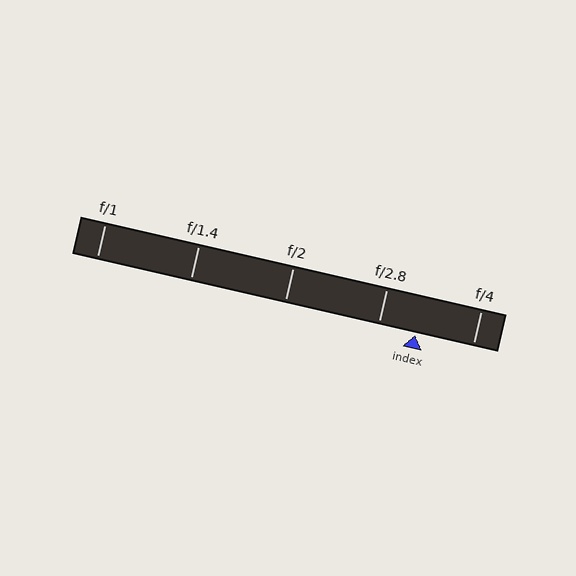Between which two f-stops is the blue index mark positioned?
The index mark is between f/2.8 and f/4.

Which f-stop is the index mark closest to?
The index mark is closest to f/2.8.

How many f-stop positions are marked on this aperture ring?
There are 5 f-stop positions marked.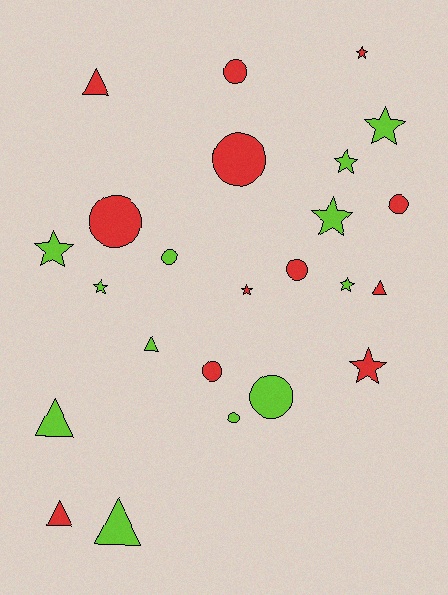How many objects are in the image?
There are 24 objects.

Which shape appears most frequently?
Circle, with 9 objects.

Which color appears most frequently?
Red, with 12 objects.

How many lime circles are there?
There are 3 lime circles.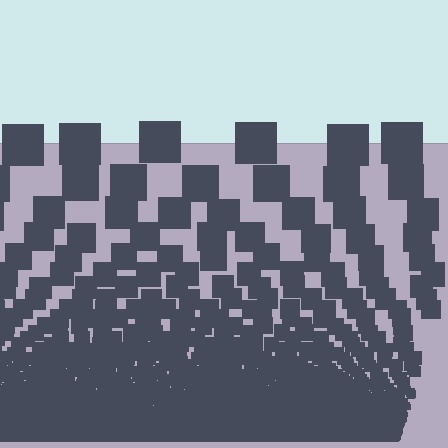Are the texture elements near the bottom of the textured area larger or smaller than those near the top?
Smaller. The gradient is inverted — elements near the bottom are smaller and denser.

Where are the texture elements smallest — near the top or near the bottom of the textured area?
Near the bottom.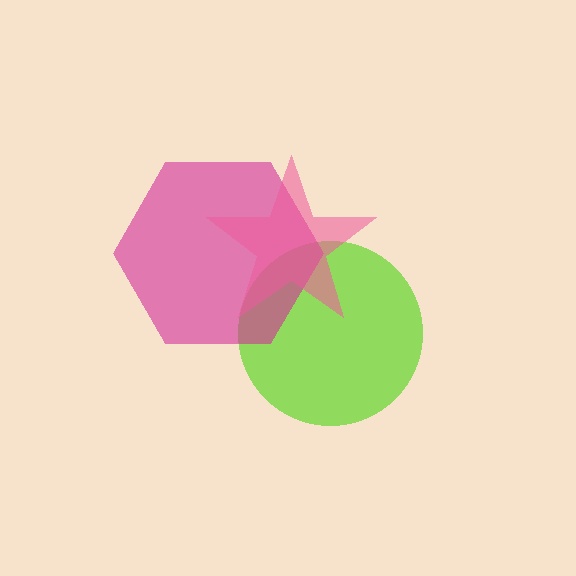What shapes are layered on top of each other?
The layered shapes are: a lime circle, a magenta hexagon, a pink star.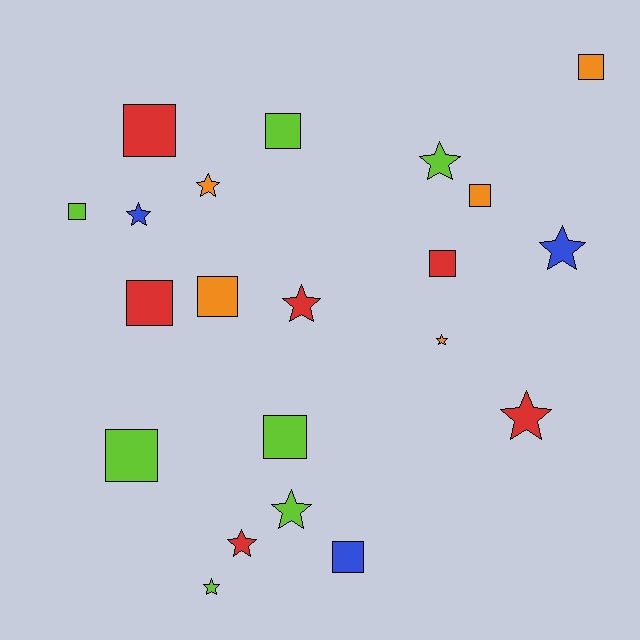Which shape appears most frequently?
Square, with 11 objects.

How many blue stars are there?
There are 2 blue stars.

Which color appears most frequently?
Lime, with 7 objects.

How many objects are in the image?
There are 21 objects.